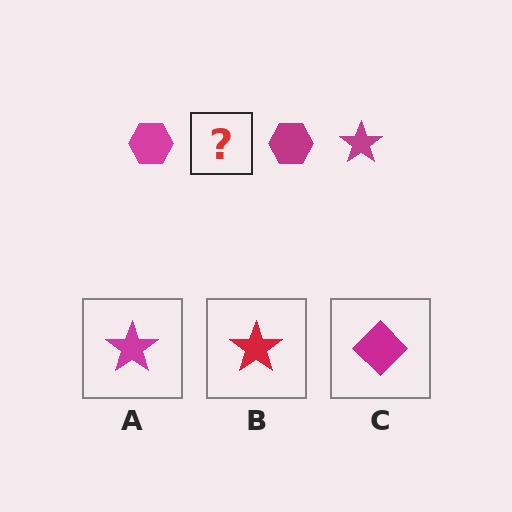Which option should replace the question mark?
Option A.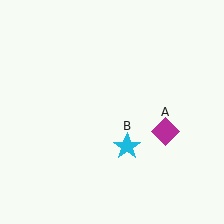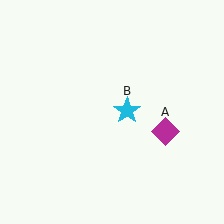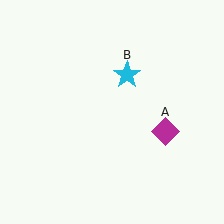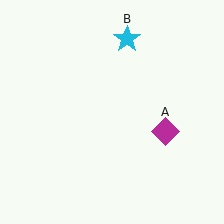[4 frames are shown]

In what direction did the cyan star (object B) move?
The cyan star (object B) moved up.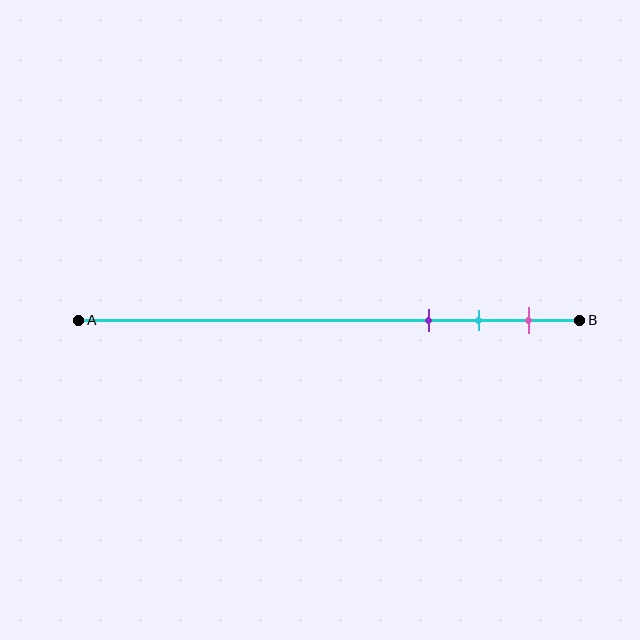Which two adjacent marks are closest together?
The cyan and pink marks are the closest adjacent pair.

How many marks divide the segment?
There are 3 marks dividing the segment.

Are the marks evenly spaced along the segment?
Yes, the marks are approximately evenly spaced.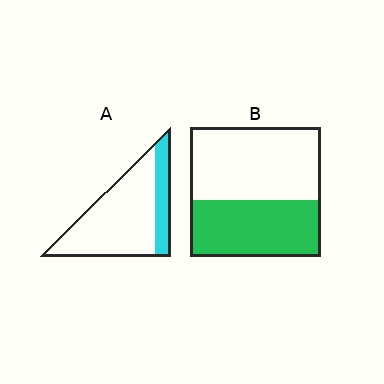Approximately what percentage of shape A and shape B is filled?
A is approximately 25% and B is approximately 45%.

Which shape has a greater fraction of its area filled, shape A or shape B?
Shape B.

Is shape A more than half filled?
No.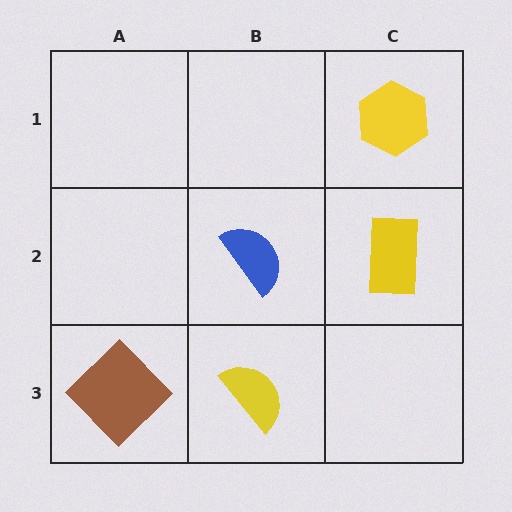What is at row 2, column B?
A blue semicircle.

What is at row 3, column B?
A yellow semicircle.